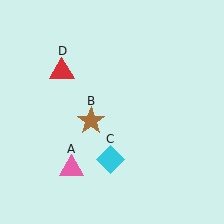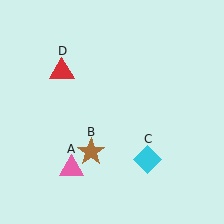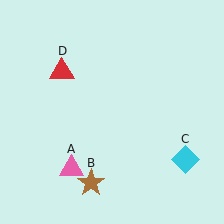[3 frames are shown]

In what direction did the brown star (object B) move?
The brown star (object B) moved down.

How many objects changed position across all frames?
2 objects changed position: brown star (object B), cyan diamond (object C).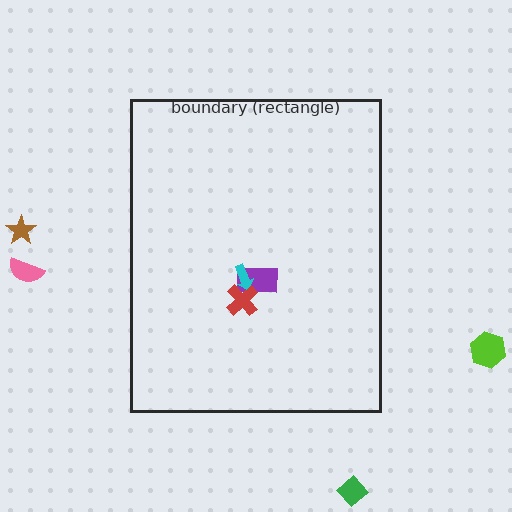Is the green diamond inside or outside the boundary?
Outside.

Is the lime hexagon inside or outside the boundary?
Outside.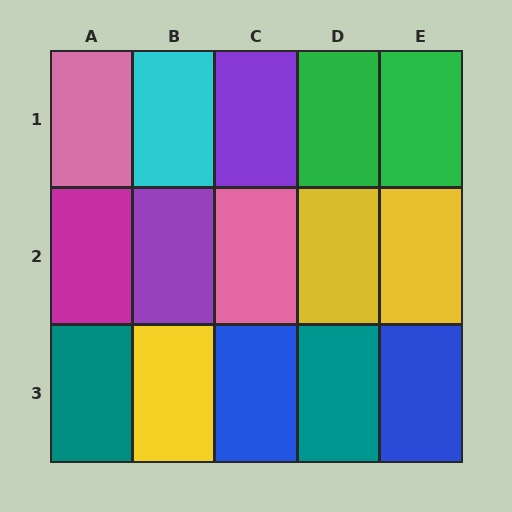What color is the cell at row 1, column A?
Pink.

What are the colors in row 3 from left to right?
Teal, yellow, blue, teal, blue.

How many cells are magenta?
1 cell is magenta.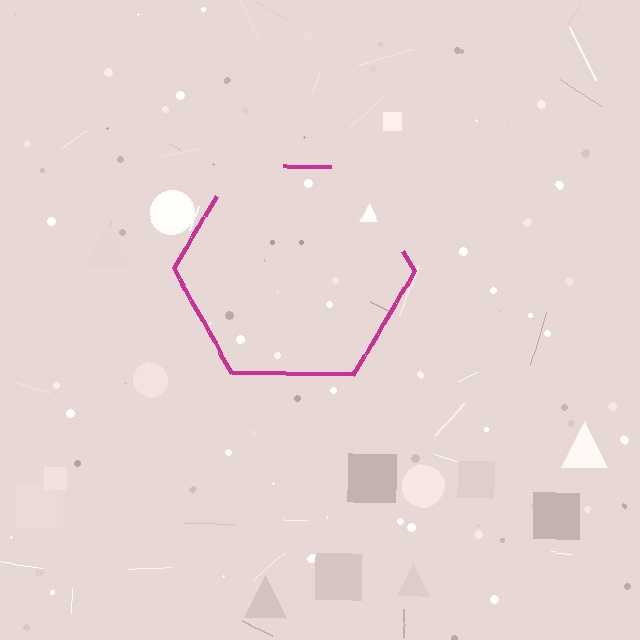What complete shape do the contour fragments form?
The contour fragments form a hexagon.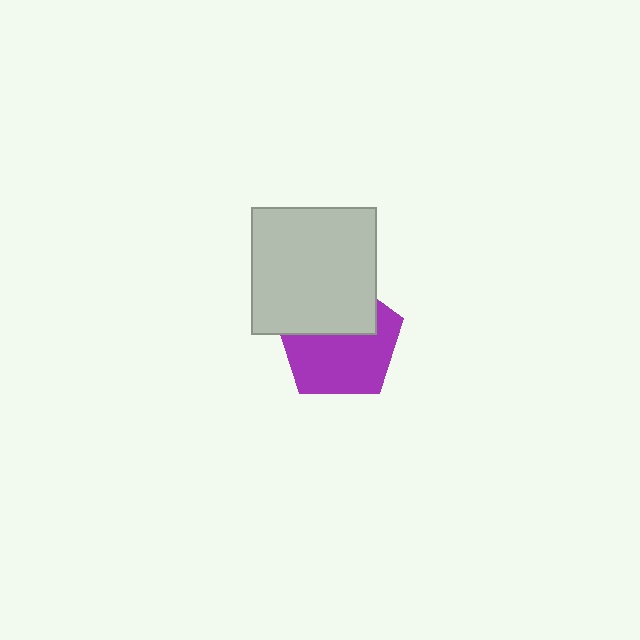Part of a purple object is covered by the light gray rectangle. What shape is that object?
It is a pentagon.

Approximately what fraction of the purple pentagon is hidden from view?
Roughly 41% of the purple pentagon is hidden behind the light gray rectangle.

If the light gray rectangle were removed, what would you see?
You would see the complete purple pentagon.